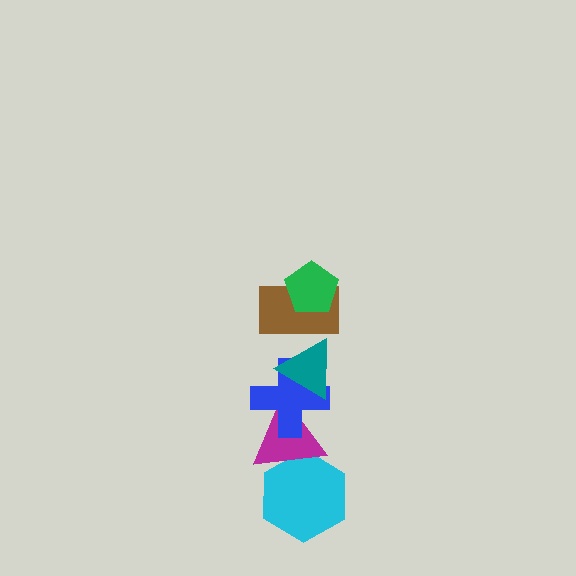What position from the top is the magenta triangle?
The magenta triangle is 5th from the top.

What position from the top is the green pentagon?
The green pentagon is 1st from the top.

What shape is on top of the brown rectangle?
The green pentagon is on top of the brown rectangle.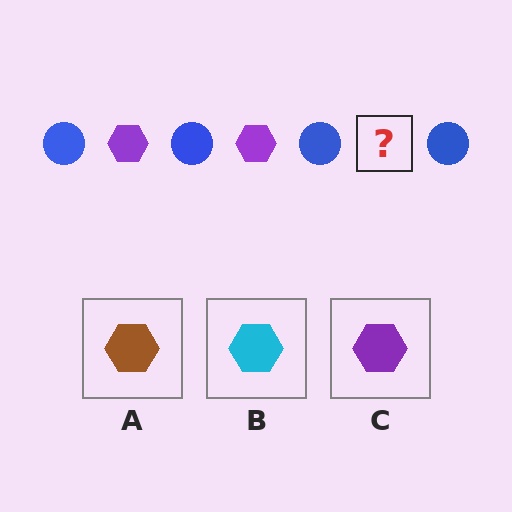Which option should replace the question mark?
Option C.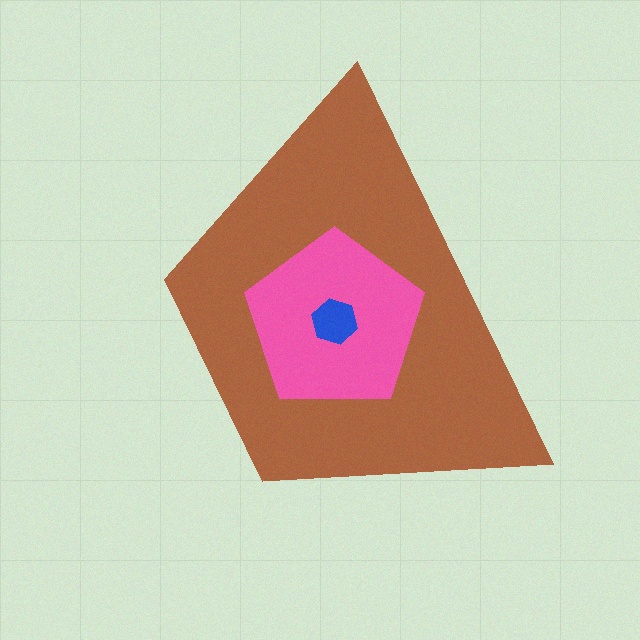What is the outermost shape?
The brown trapezoid.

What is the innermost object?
The blue hexagon.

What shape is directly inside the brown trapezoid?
The pink pentagon.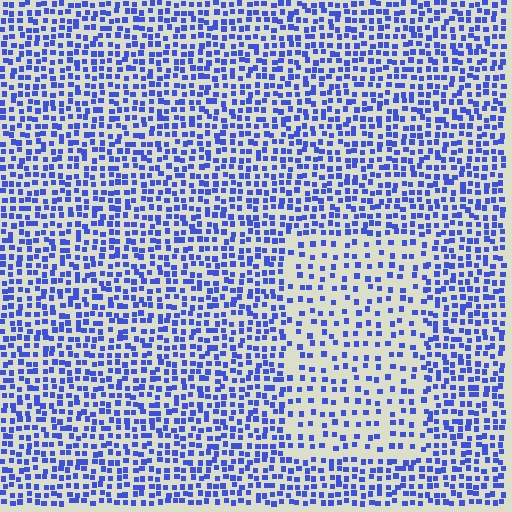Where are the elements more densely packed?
The elements are more densely packed outside the rectangle boundary.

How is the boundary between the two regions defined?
The boundary is defined by a change in element density (approximately 1.9x ratio). All elements are the same color, size, and shape.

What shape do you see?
I see a rectangle.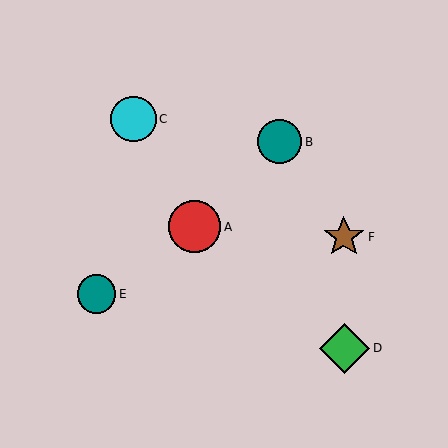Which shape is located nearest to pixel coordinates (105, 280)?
The teal circle (labeled E) at (96, 294) is nearest to that location.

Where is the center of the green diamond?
The center of the green diamond is at (345, 348).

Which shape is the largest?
The red circle (labeled A) is the largest.